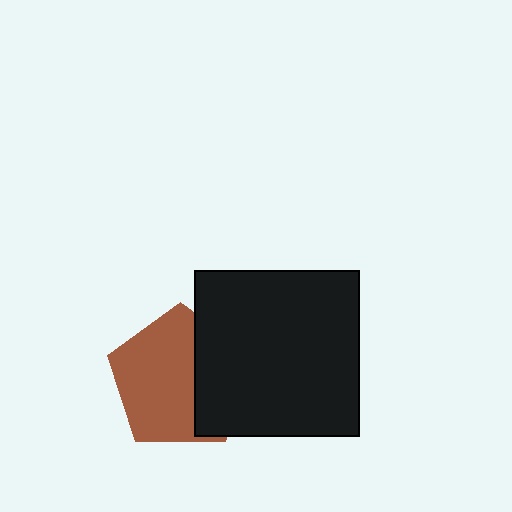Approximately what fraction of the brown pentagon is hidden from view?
Roughly 37% of the brown pentagon is hidden behind the black square.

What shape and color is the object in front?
The object in front is a black square.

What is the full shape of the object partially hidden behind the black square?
The partially hidden object is a brown pentagon.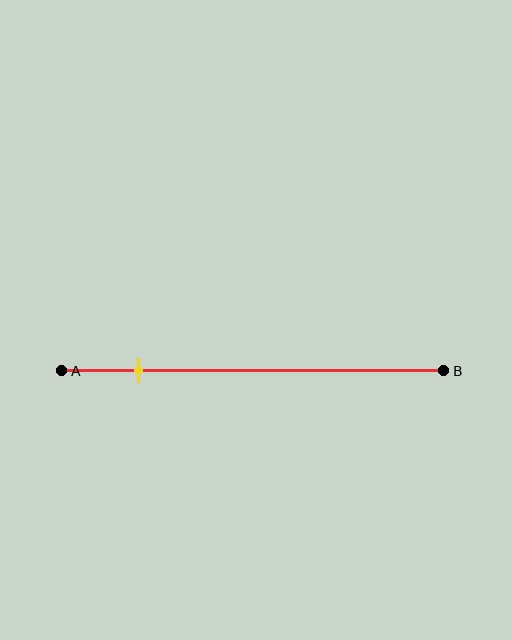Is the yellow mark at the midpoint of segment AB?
No, the mark is at about 20% from A, not at the 50% midpoint.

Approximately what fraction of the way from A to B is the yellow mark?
The yellow mark is approximately 20% of the way from A to B.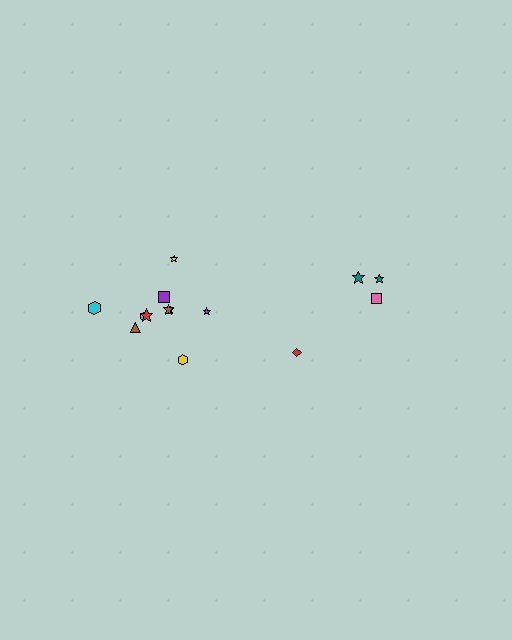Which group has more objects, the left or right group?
The left group.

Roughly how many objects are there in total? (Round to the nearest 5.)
Roughly 15 objects in total.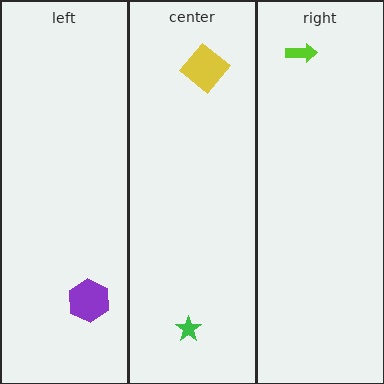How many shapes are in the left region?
1.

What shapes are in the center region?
The yellow diamond, the green star.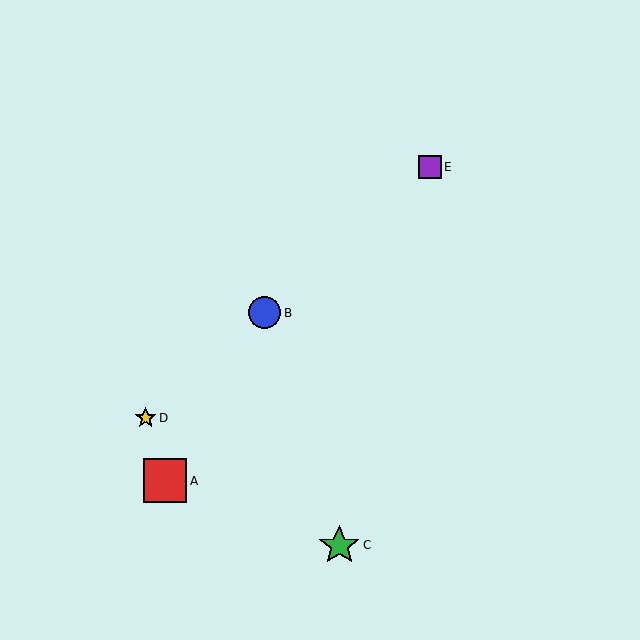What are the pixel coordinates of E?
Object E is at (430, 167).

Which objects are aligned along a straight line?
Objects B, D, E are aligned along a straight line.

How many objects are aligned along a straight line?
3 objects (B, D, E) are aligned along a straight line.